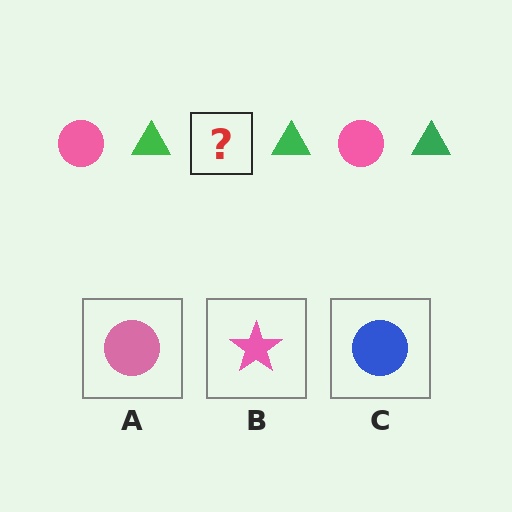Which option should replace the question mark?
Option A.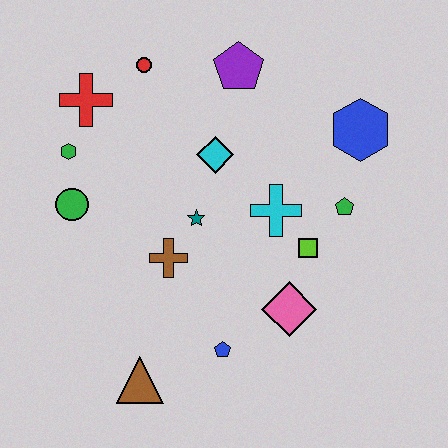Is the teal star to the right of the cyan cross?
No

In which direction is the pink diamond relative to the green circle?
The pink diamond is to the right of the green circle.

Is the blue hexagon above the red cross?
No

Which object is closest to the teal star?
The brown cross is closest to the teal star.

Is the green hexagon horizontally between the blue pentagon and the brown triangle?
No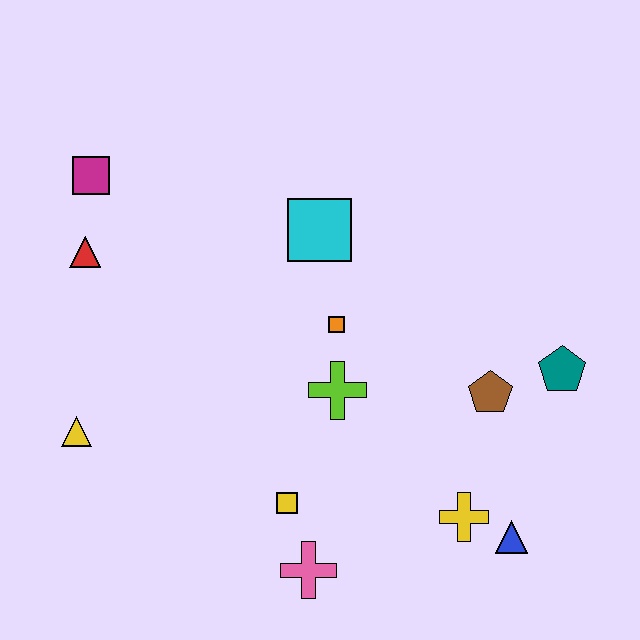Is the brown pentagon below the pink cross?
No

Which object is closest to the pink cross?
The yellow square is closest to the pink cross.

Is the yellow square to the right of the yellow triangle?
Yes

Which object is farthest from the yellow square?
The magenta square is farthest from the yellow square.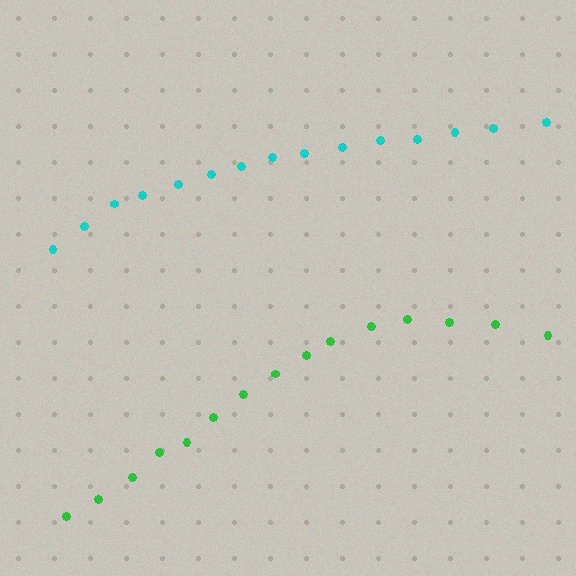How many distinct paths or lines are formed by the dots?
There are 2 distinct paths.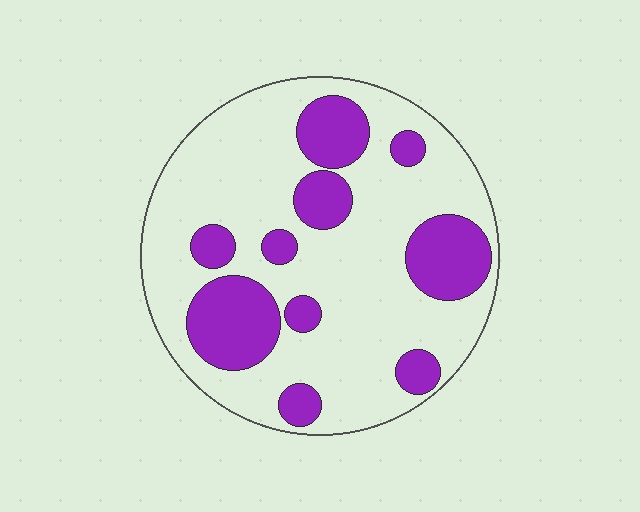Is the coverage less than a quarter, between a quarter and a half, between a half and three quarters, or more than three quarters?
Between a quarter and a half.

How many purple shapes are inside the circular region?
10.